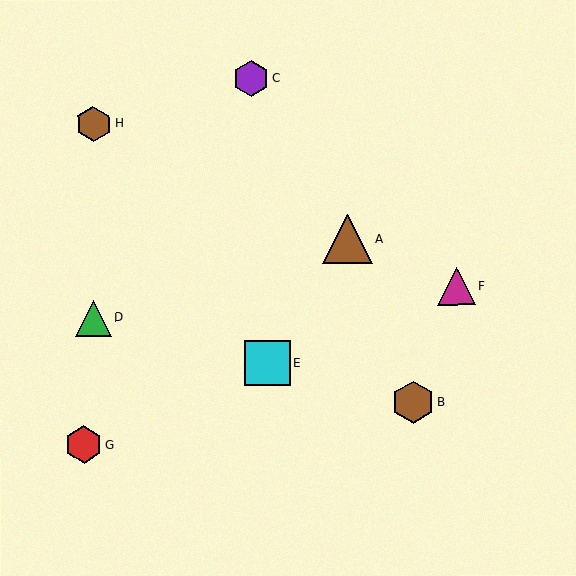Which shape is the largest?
The brown triangle (labeled A) is the largest.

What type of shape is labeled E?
Shape E is a cyan square.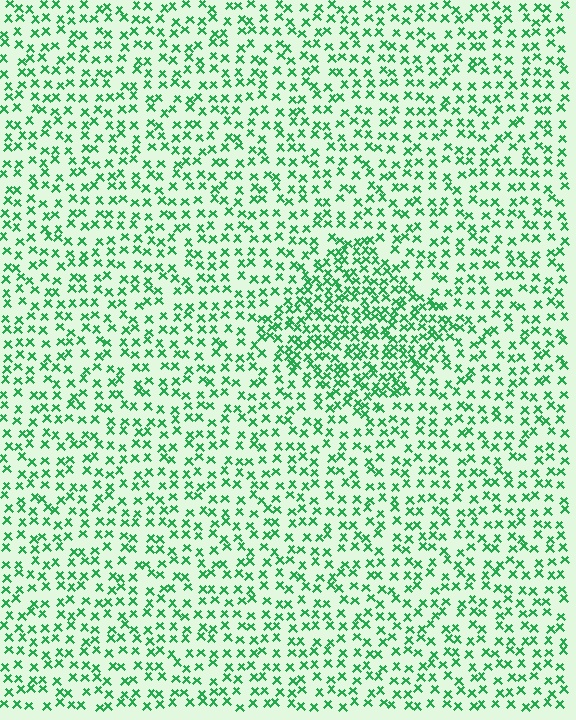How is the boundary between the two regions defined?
The boundary is defined by a change in element density (approximately 1.9x ratio). All elements are the same color, size, and shape.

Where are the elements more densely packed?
The elements are more densely packed inside the diamond boundary.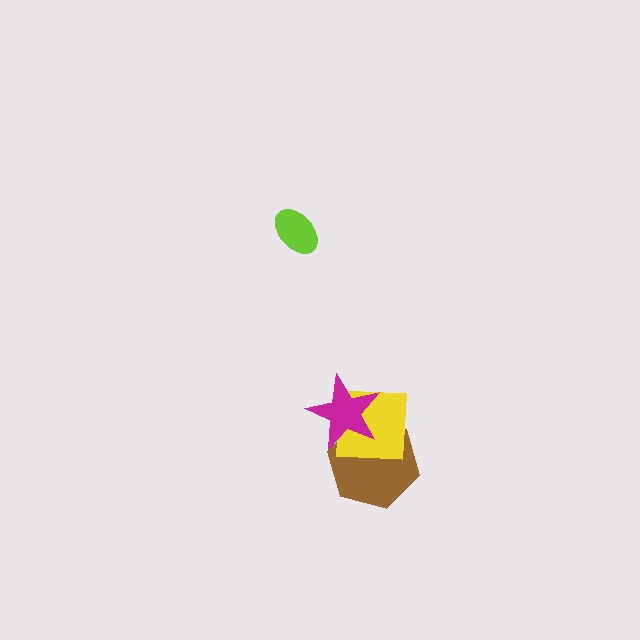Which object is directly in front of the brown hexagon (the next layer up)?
The yellow square is directly in front of the brown hexagon.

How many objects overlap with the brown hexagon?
2 objects overlap with the brown hexagon.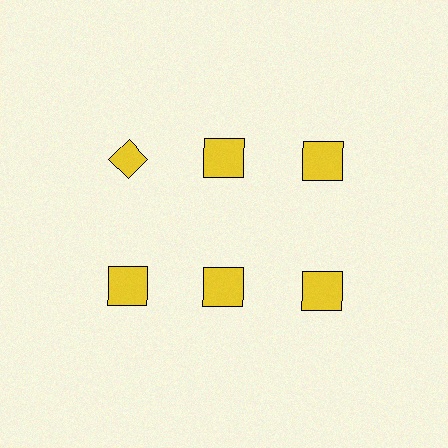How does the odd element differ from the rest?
It has a different shape: diamond instead of square.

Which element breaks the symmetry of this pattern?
The yellow diamond in the top row, leftmost column breaks the symmetry. All other shapes are yellow squares.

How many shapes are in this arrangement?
There are 6 shapes arranged in a grid pattern.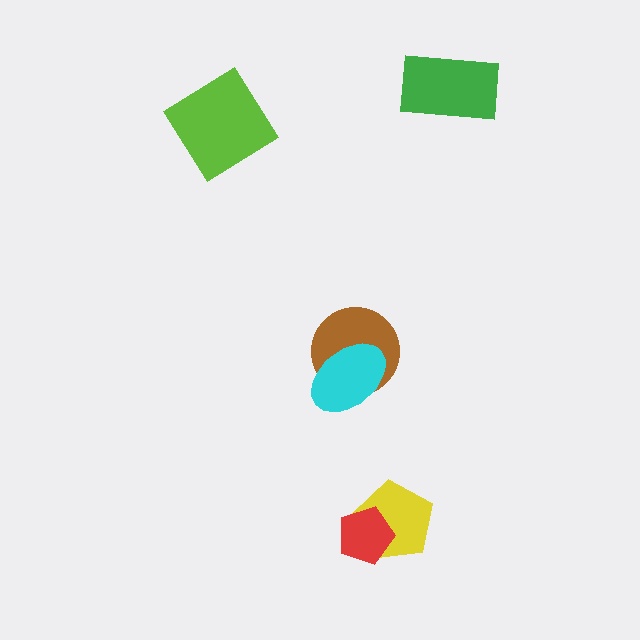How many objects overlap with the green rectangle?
0 objects overlap with the green rectangle.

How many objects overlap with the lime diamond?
0 objects overlap with the lime diamond.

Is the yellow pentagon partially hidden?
Yes, it is partially covered by another shape.